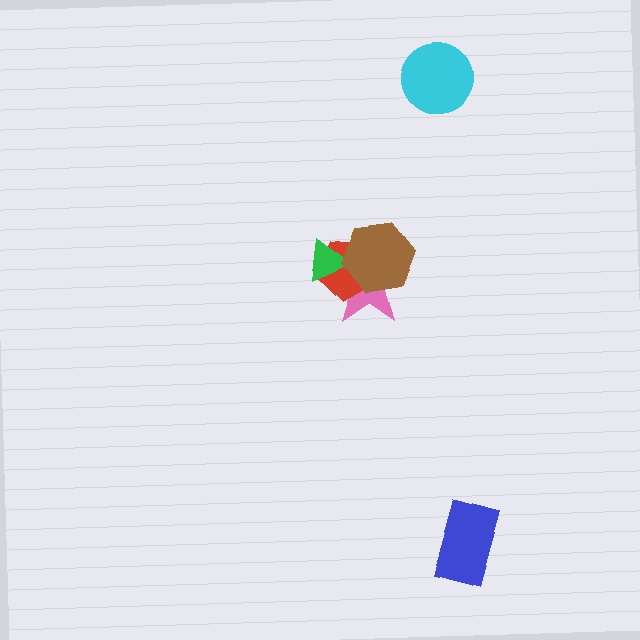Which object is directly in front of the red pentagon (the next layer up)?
The green triangle is directly in front of the red pentagon.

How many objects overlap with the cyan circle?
0 objects overlap with the cyan circle.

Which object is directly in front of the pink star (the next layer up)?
The red pentagon is directly in front of the pink star.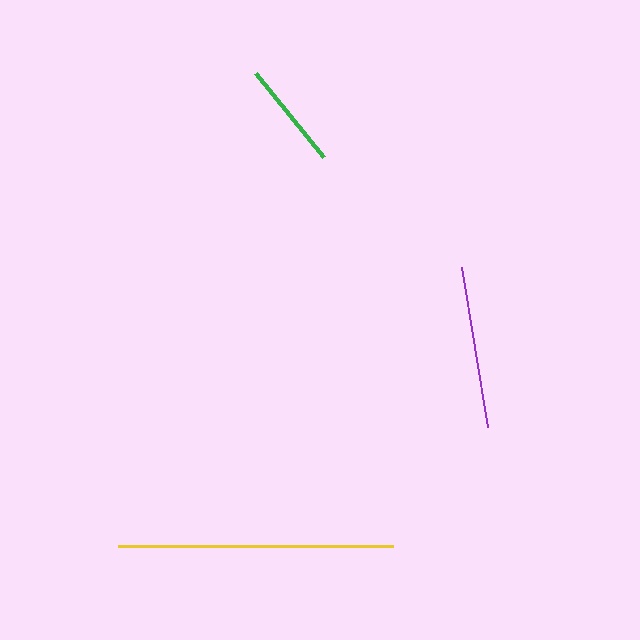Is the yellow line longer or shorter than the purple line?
The yellow line is longer than the purple line.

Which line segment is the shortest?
The green line is the shortest at approximately 108 pixels.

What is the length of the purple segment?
The purple segment is approximately 162 pixels long.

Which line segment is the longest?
The yellow line is the longest at approximately 275 pixels.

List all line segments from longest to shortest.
From longest to shortest: yellow, purple, green.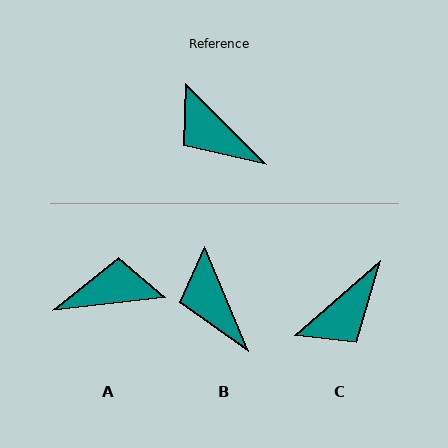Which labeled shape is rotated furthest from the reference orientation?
A, about 128 degrees away.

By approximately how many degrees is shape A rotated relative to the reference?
Approximately 128 degrees clockwise.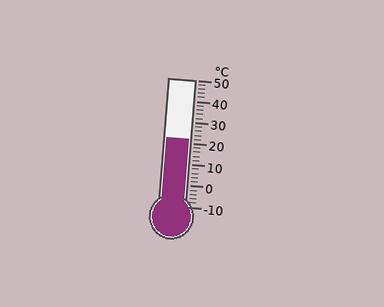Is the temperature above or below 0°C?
The temperature is above 0°C.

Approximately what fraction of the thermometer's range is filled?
The thermometer is filled to approximately 55% of its range.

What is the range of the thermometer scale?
The thermometer scale ranges from -10°C to 50°C.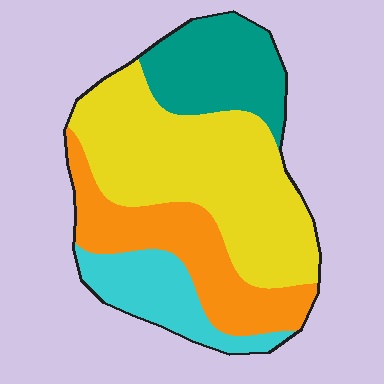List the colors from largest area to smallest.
From largest to smallest: yellow, orange, teal, cyan.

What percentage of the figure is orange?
Orange takes up about one quarter (1/4) of the figure.